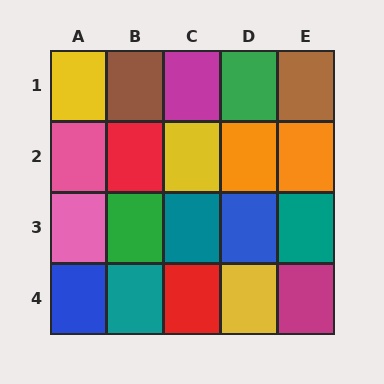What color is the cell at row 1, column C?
Magenta.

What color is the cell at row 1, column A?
Yellow.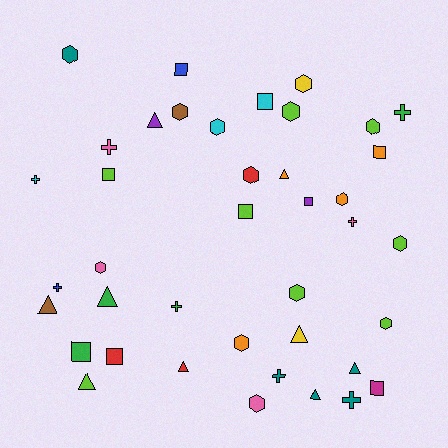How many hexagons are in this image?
There are 14 hexagons.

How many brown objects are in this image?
There are 2 brown objects.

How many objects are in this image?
There are 40 objects.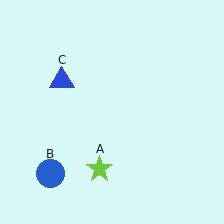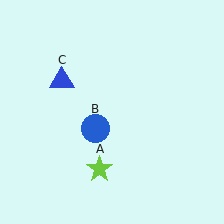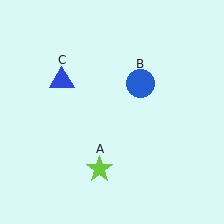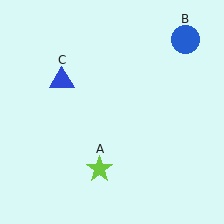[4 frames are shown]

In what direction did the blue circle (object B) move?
The blue circle (object B) moved up and to the right.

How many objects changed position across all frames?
1 object changed position: blue circle (object B).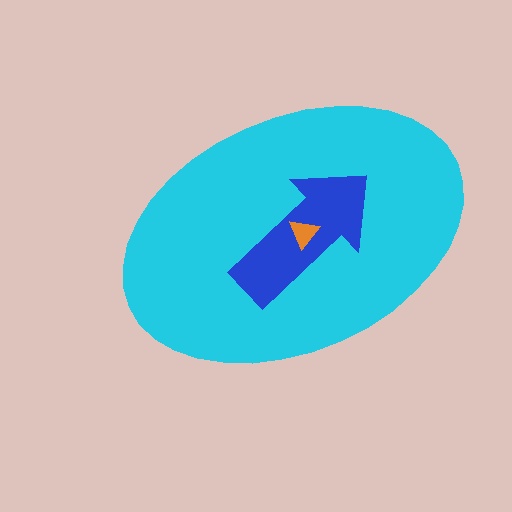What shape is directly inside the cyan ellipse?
The blue arrow.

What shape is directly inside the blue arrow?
The orange triangle.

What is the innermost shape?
The orange triangle.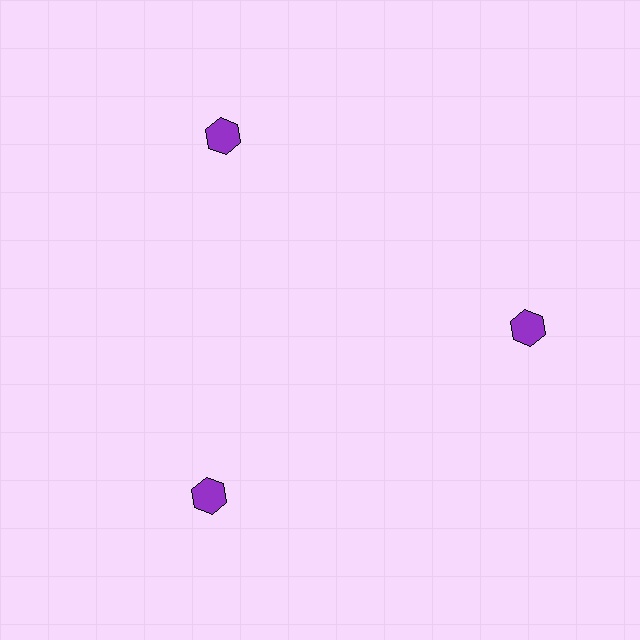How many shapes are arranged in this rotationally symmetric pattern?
There are 3 shapes, arranged in 3 groups of 1.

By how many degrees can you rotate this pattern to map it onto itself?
The pattern maps onto itself every 120 degrees of rotation.